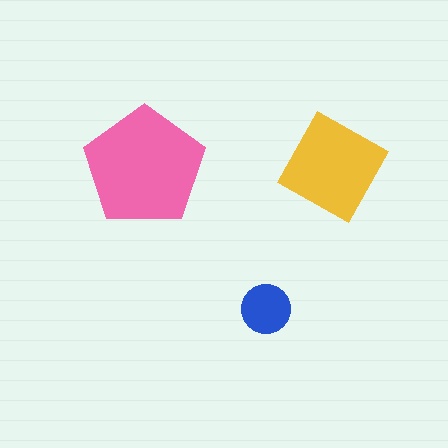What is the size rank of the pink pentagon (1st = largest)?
1st.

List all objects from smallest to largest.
The blue circle, the yellow diamond, the pink pentagon.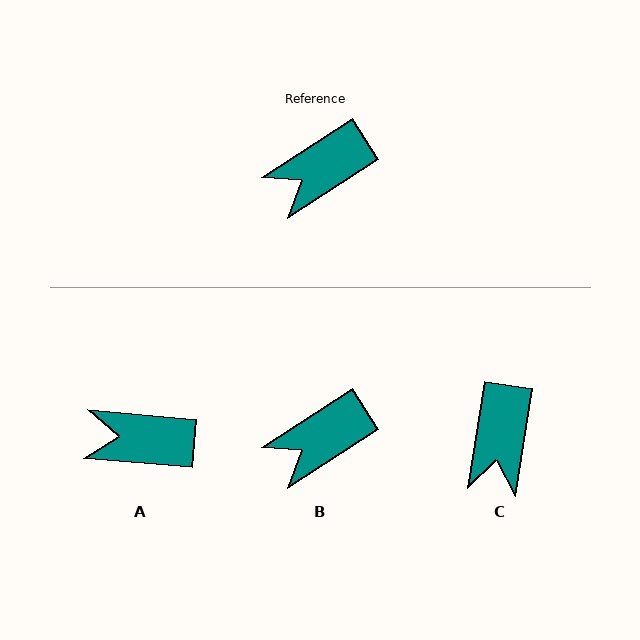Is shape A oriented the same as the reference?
No, it is off by about 38 degrees.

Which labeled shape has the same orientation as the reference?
B.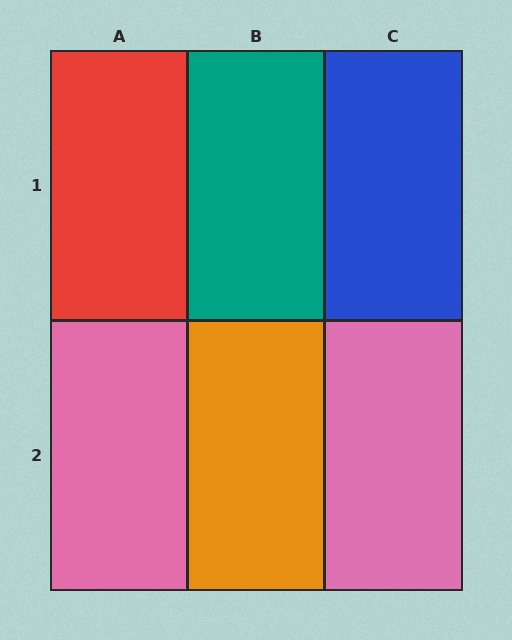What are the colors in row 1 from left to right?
Red, teal, blue.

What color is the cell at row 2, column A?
Pink.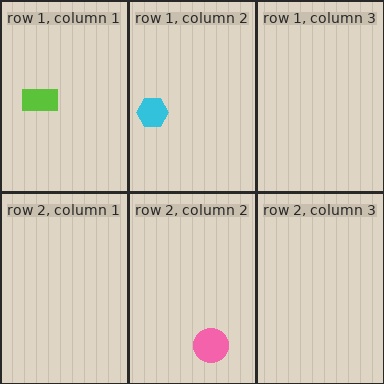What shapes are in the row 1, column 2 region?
The cyan hexagon.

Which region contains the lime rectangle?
The row 1, column 1 region.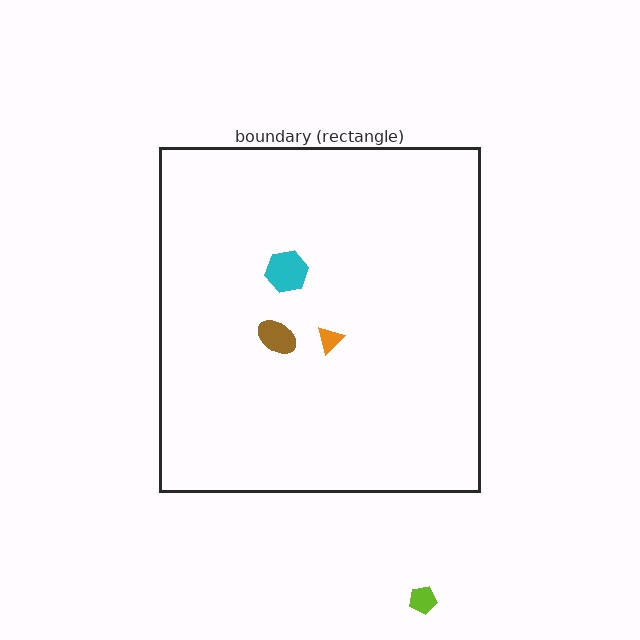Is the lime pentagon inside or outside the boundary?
Outside.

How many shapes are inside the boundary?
3 inside, 1 outside.